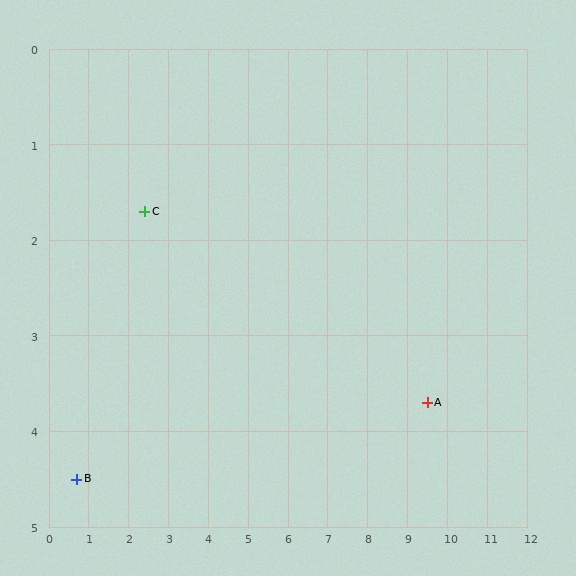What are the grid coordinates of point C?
Point C is at approximately (2.4, 1.7).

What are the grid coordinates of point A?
Point A is at approximately (9.5, 3.7).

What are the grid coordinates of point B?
Point B is at approximately (0.7, 4.5).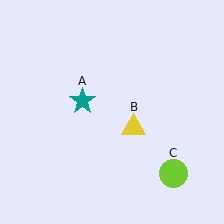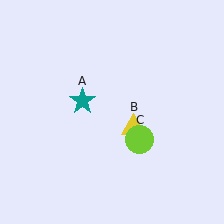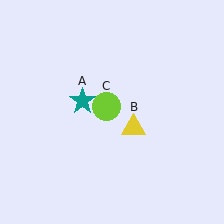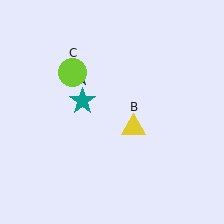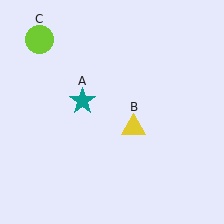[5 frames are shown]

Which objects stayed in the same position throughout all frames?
Teal star (object A) and yellow triangle (object B) remained stationary.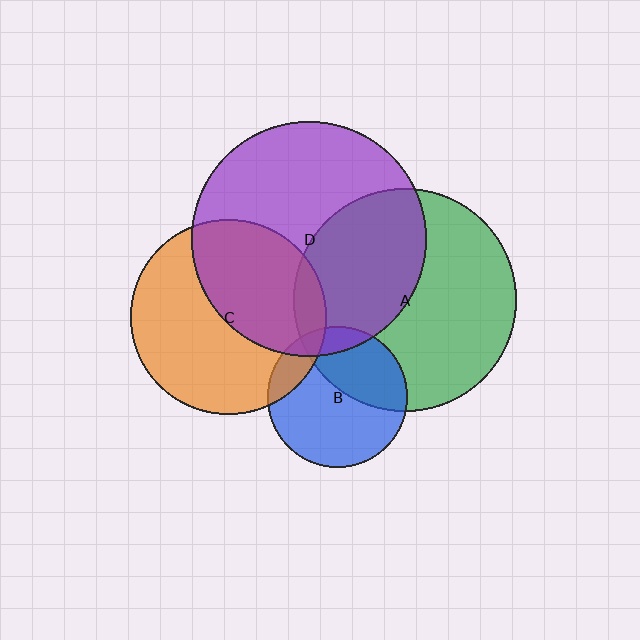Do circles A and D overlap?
Yes.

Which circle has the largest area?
Circle D (purple).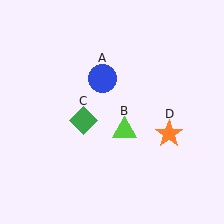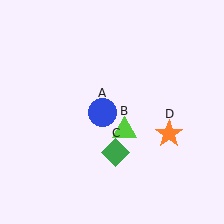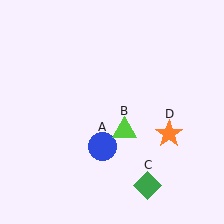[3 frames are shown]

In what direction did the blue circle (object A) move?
The blue circle (object A) moved down.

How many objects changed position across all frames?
2 objects changed position: blue circle (object A), green diamond (object C).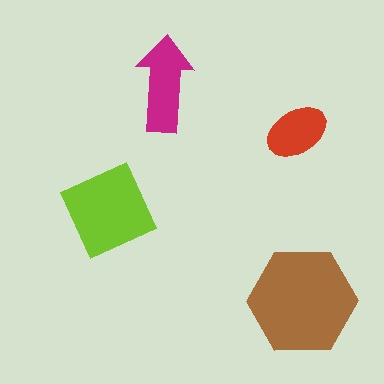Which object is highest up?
The magenta arrow is topmost.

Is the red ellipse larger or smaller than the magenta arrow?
Smaller.